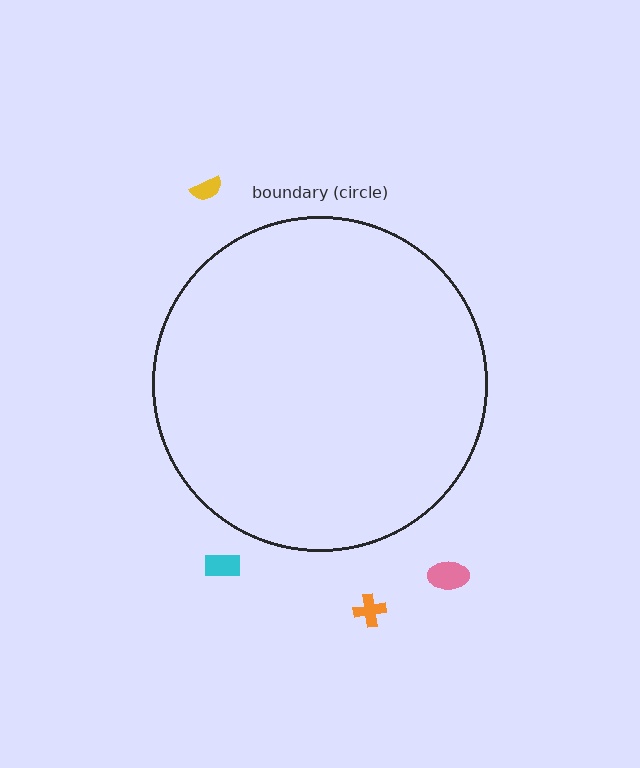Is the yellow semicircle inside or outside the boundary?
Outside.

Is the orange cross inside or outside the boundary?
Outside.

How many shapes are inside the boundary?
0 inside, 4 outside.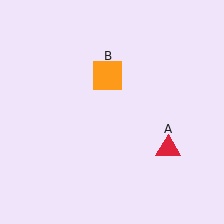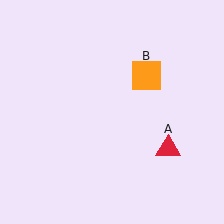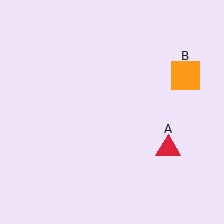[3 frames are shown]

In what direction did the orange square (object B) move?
The orange square (object B) moved right.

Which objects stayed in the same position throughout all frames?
Red triangle (object A) remained stationary.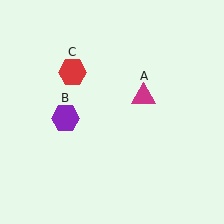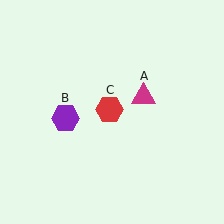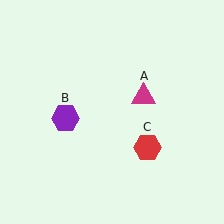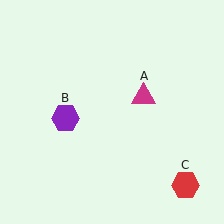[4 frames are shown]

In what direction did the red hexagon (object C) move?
The red hexagon (object C) moved down and to the right.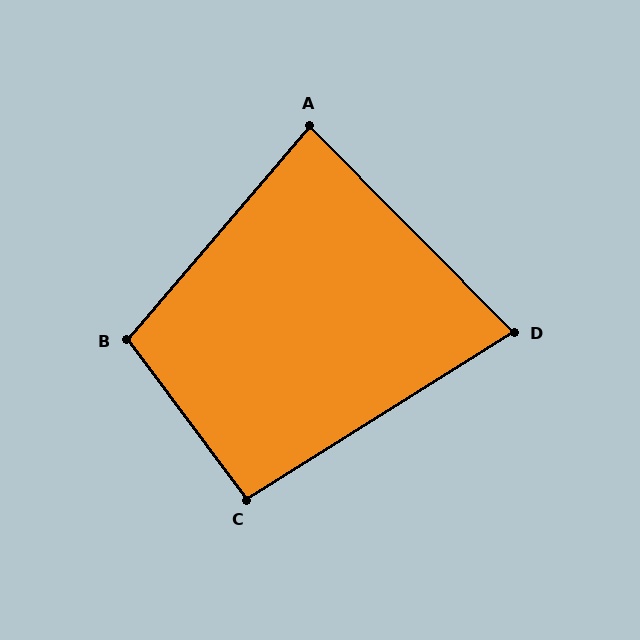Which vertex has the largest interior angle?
B, at approximately 103 degrees.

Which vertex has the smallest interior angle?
D, at approximately 77 degrees.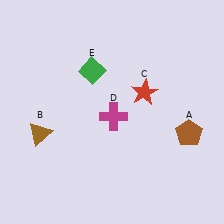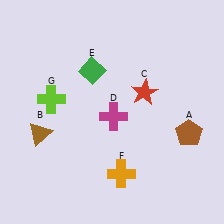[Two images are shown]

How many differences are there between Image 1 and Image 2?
There are 2 differences between the two images.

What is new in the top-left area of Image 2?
A lime cross (G) was added in the top-left area of Image 2.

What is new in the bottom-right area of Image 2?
An orange cross (F) was added in the bottom-right area of Image 2.